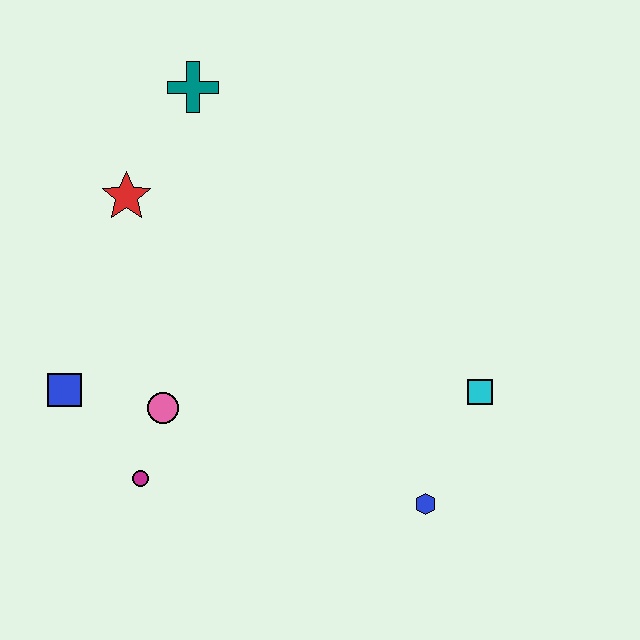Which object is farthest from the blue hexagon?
The teal cross is farthest from the blue hexagon.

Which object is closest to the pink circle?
The magenta circle is closest to the pink circle.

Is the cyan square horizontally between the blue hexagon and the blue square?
No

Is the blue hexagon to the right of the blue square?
Yes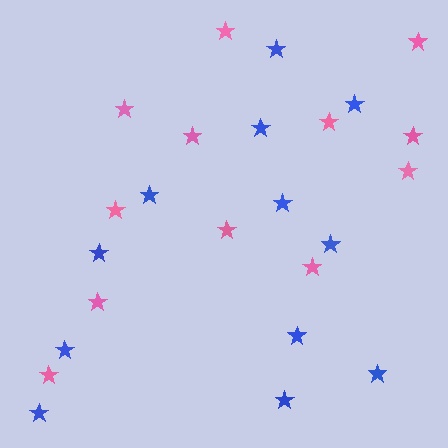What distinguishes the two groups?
There are 2 groups: one group of pink stars (12) and one group of blue stars (12).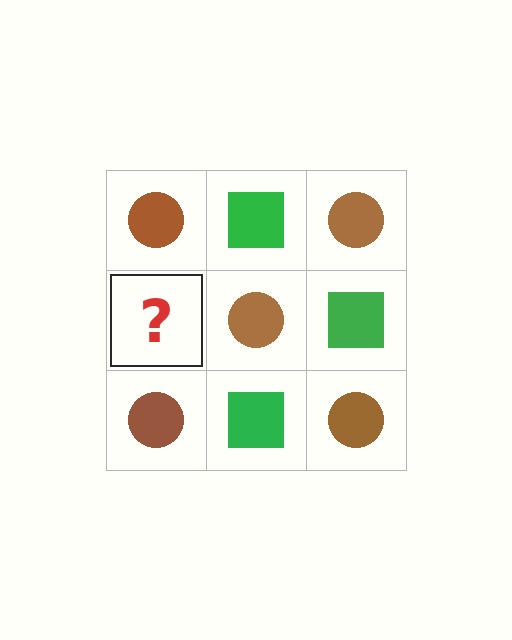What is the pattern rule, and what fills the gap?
The rule is that it alternates brown circle and green square in a checkerboard pattern. The gap should be filled with a green square.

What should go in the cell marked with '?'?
The missing cell should contain a green square.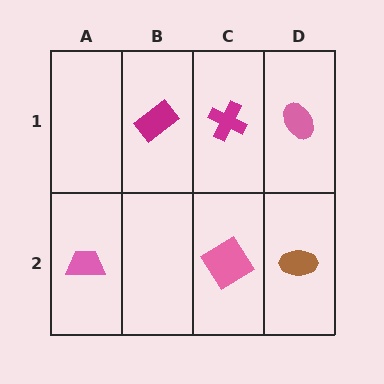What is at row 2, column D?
A brown ellipse.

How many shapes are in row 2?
3 shapes.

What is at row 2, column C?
A pink diamond.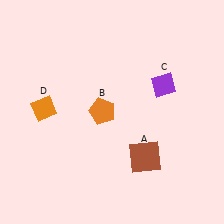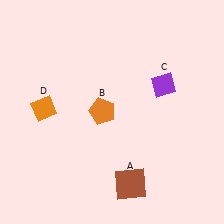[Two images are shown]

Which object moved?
The brown square (A) moved down.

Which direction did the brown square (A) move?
The brown square (A) moved down.